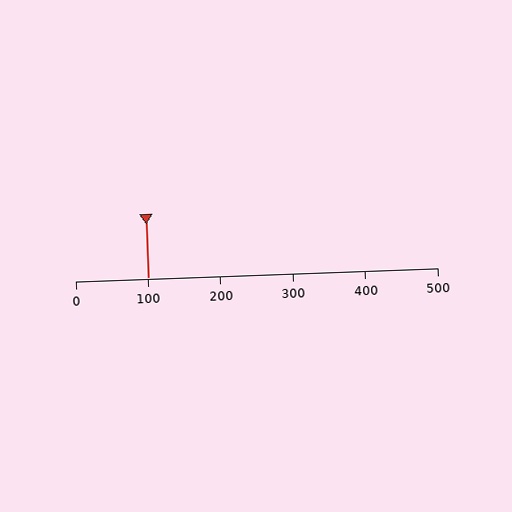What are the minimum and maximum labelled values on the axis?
The axis runs from 0 to 500.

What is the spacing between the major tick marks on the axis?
The major ticks are spaced 100 apart.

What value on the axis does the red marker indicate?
The marker indicates approximately 100.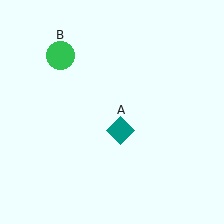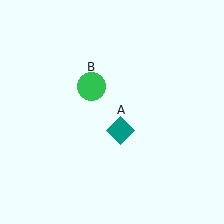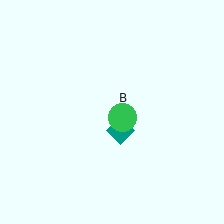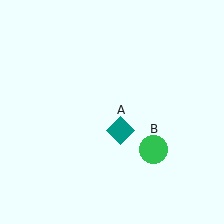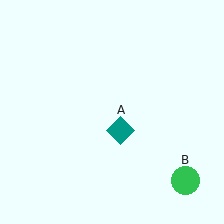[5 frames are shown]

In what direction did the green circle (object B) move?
The green circle (object B) moved down and to the right.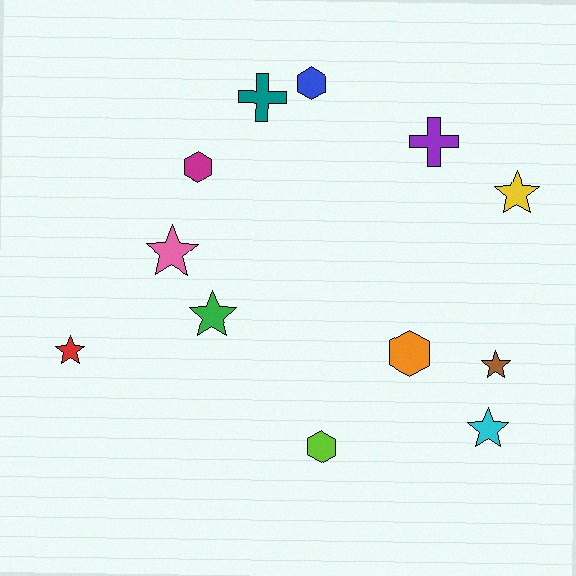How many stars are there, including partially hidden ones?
There are 6 stars.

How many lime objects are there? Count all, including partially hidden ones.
There is 1 lime object.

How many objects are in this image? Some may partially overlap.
There are 12 objects.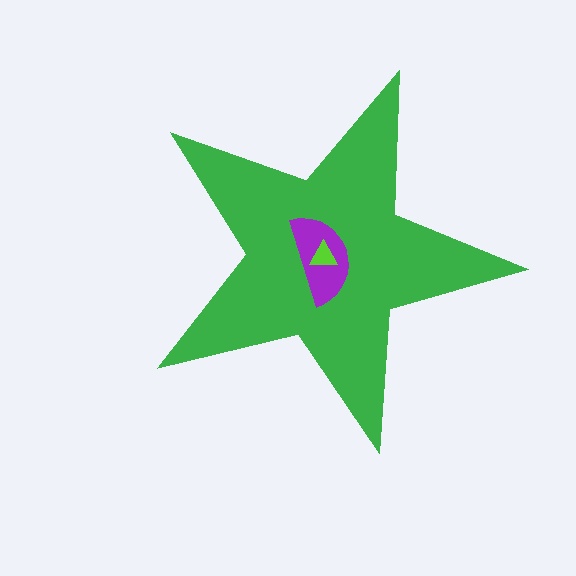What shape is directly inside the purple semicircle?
The lime triangle.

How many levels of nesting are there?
3.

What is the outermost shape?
The green star.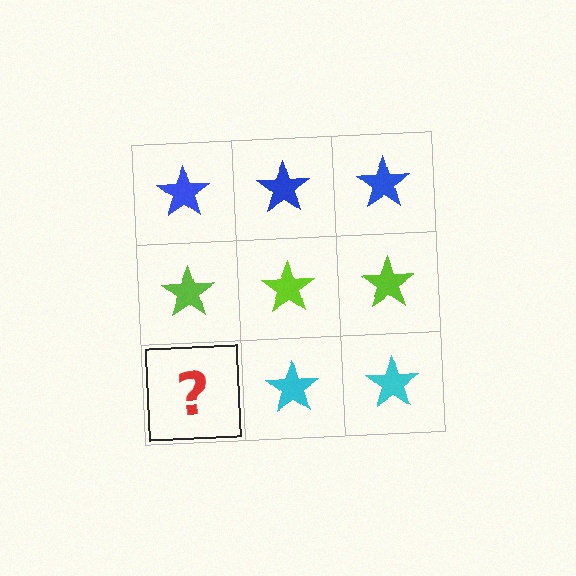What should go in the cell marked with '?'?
The missing cell should contain a cyan star.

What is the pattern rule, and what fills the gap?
The rule is that each row has a consistent color. The gap should be filled with a cyan star.